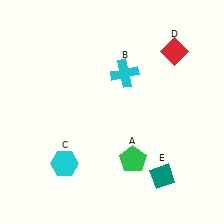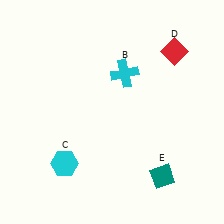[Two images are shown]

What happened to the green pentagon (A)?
The green pentagon (A) was removed in Image 2. It was in the bottom-right area of Image 1.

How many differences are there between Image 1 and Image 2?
There is 1 difference between the two images.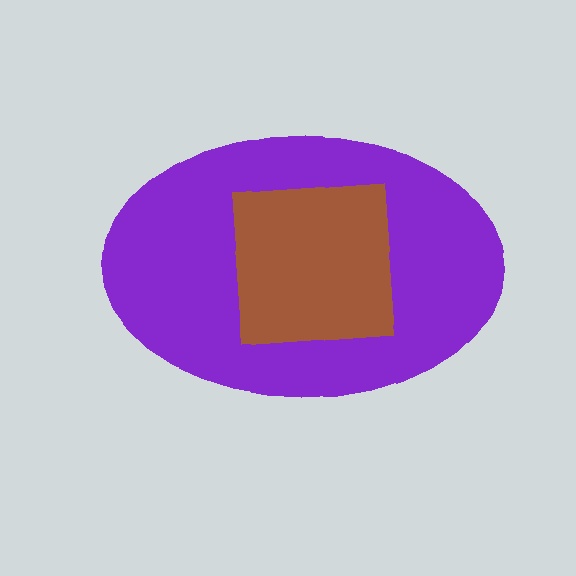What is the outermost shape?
The purple ellipse.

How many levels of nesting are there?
2.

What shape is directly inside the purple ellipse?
The brown square.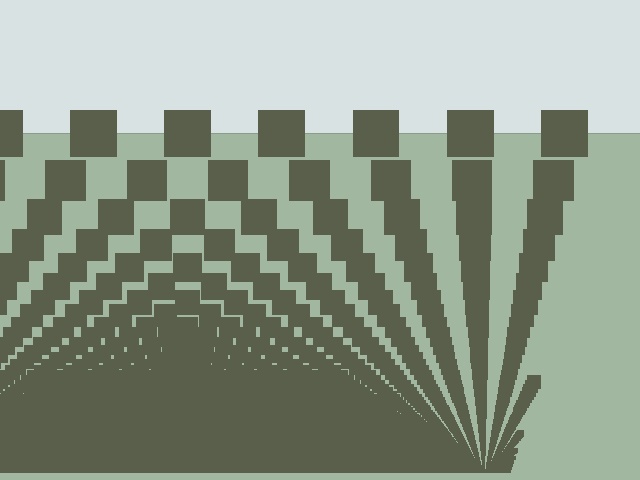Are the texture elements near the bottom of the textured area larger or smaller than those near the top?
Smaller. The gradient is inverted — elements near the bottom are smaller and denser.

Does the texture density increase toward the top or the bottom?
Density increases toward the bottom.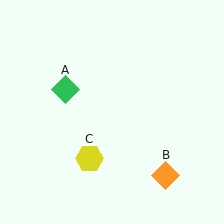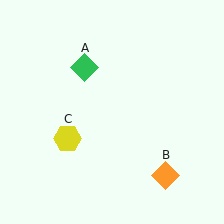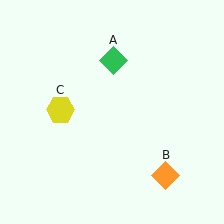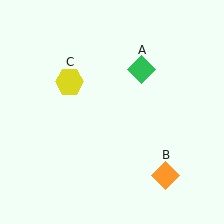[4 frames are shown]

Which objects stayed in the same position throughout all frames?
Orange diamond (object B) remained stationary.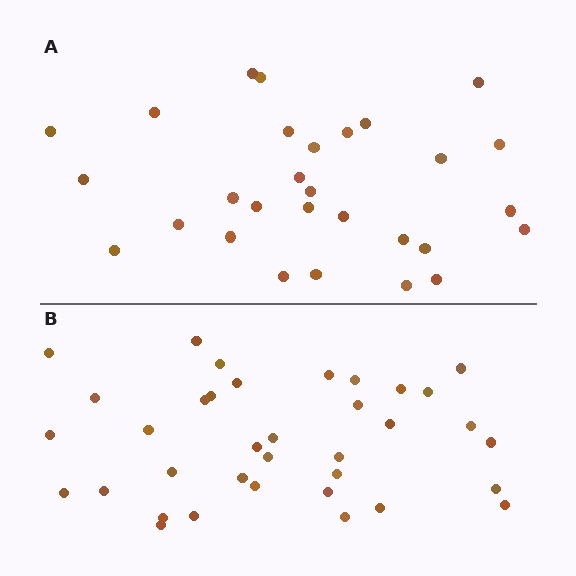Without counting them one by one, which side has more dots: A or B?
Region B (the bottom region) has more dots.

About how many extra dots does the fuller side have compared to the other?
Region B has roughly 8 or so more dots than region A.